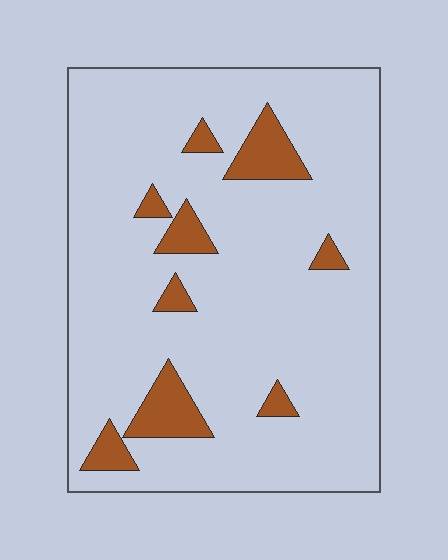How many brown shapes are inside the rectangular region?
9.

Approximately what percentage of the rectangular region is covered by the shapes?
Approximately 10%.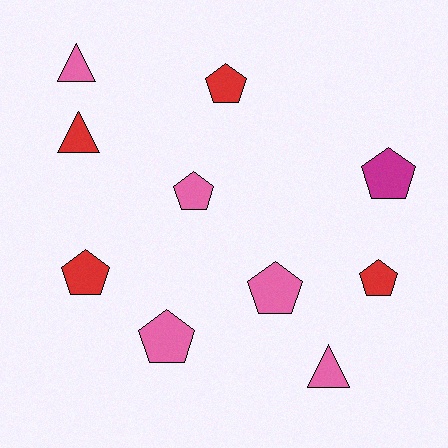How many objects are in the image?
There are 10 objects.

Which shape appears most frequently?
Pentagon, with 7 objects.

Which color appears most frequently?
Pink, with 5 objects.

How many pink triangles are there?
There are 2 pink triangles.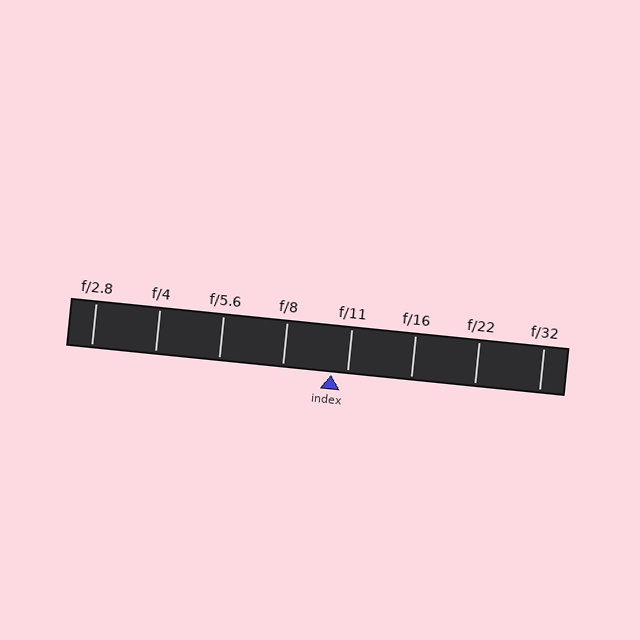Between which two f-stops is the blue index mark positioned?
The index mark is between f/8 and f/11.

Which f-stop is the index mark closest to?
The index mark is closest to f/11.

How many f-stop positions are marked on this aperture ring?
There are 8 f-stop positions marked.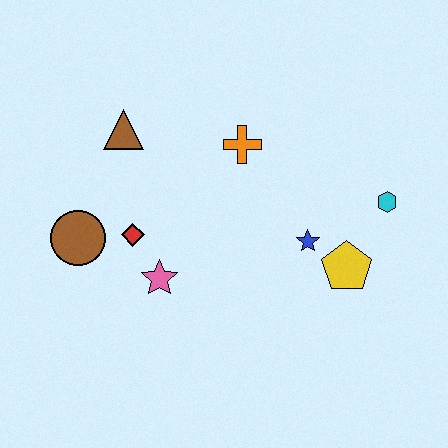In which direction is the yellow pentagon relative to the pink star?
The yellow pentagon is to the right of the pink star.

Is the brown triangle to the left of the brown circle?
No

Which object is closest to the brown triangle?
The red diamond is closest to the brown triangle.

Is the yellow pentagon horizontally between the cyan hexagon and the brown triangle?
Yes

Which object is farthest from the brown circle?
The cyan hexagon is farthest from the brown circle.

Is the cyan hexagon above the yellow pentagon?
Yes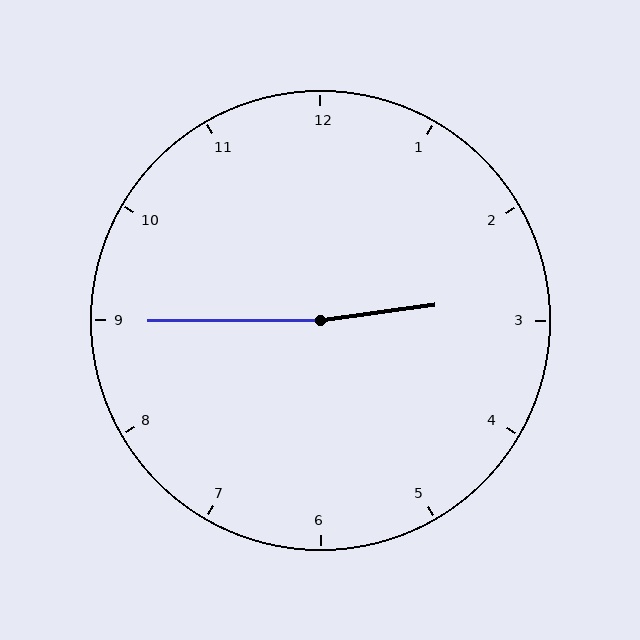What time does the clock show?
2:45.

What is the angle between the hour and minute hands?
Approximately 172 degrees.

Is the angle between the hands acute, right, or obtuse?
It is obtuse.